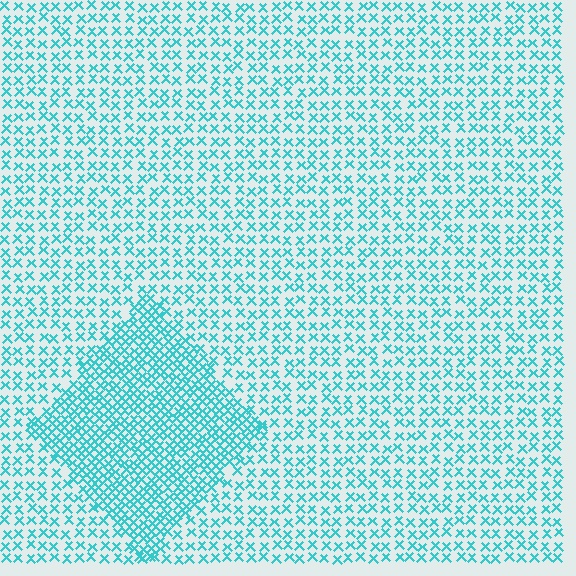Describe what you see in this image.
The image contains small cyan elements arranged at two different densities. A diamond-shaped region is visible where the elements are more densely packed than the surrounding area.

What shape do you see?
I see a diamond.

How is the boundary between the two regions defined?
The boundary is defined by a change in element density (approximately 2.0x ratio). All elements are the same color, size, and shape.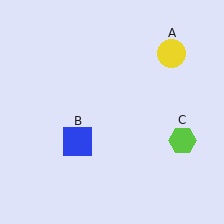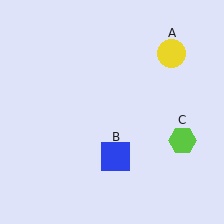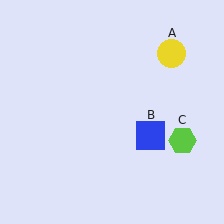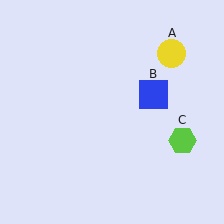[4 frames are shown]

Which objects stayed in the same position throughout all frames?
Yellow circle (object A) and lime hexagon (object C) remained stationary.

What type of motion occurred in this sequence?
The blue square (object B) rotated counterclockwise around the center of the scene.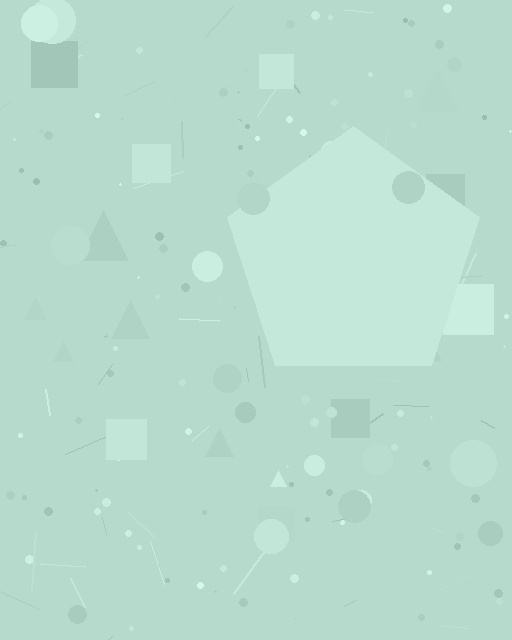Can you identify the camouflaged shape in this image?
The camouflaged shape is a pentagon.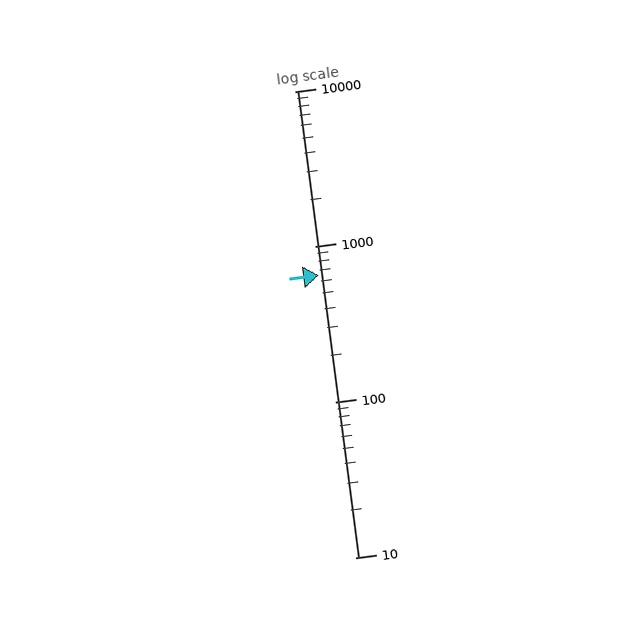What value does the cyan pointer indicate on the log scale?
The pointer indicates approximately 650.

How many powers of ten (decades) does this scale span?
The scale spans 3 decades, from 10 to 10000.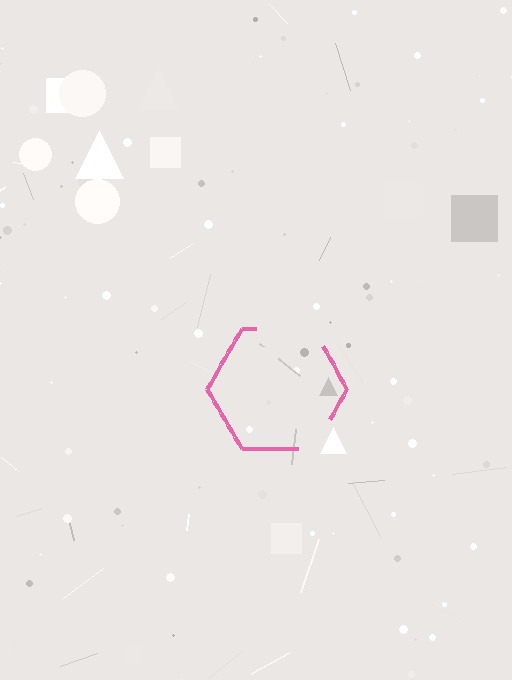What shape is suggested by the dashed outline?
The dashed outline suggests a hexagon.